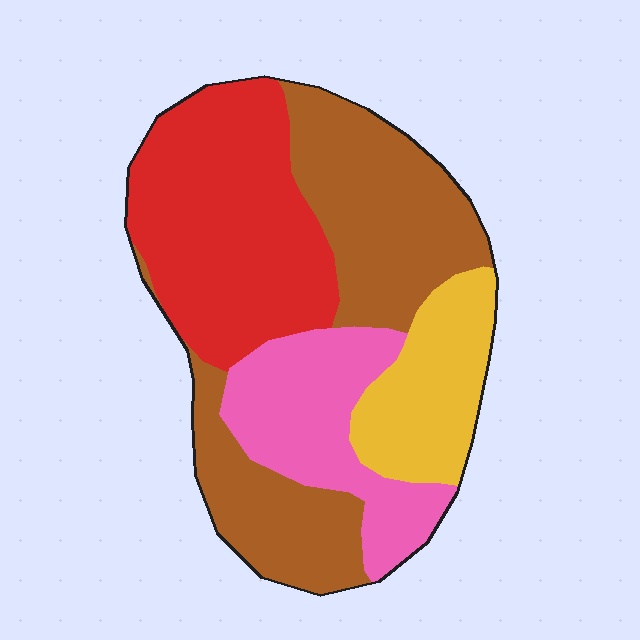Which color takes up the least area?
Yellow, at roughly 15%.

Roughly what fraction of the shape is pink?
Pink takes up about one fifth (1/5) of the shape.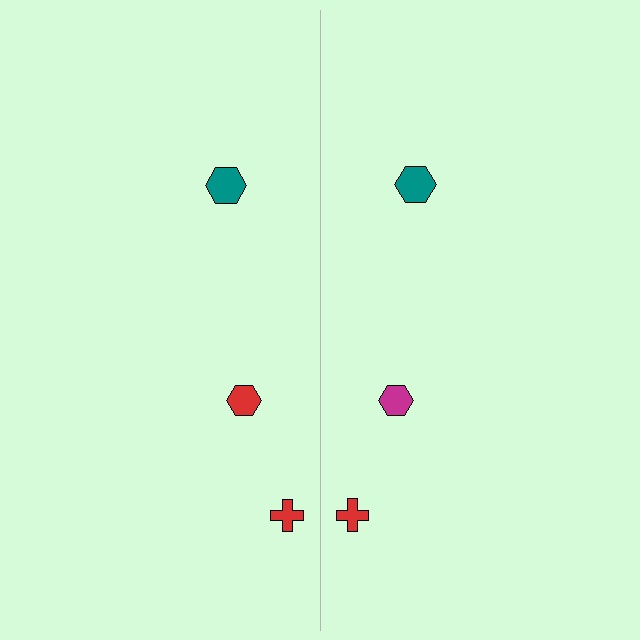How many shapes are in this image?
There are 6 shapes in this image.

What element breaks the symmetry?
The magenta hexagon on the right side breaks the symmetry — its mirror counterpart is red.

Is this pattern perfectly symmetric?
No, the pattern is not perfectly symmetric. The magenta hexagon on the right side breaks the symmetry — its mirror counterpart is red.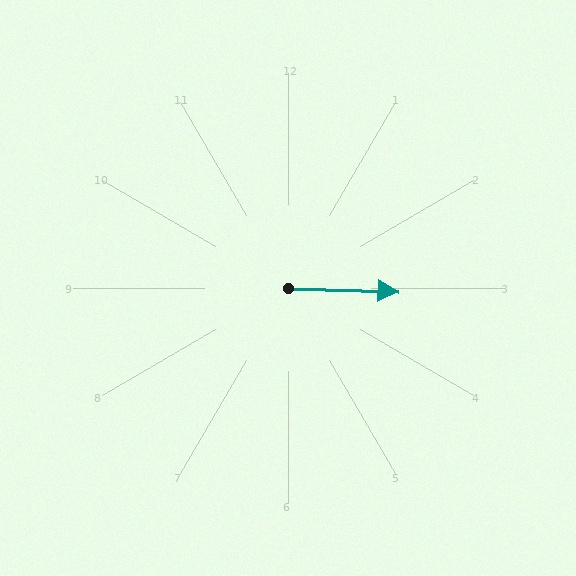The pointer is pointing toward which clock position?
Roughly 3 o'clock.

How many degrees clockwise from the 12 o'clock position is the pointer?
Approximately 92 degrees.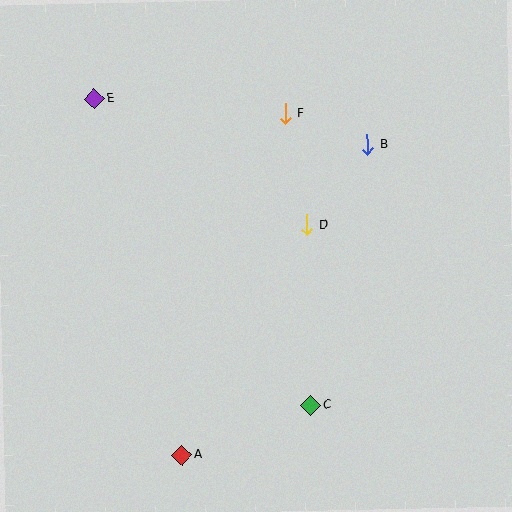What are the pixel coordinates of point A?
Point A is at (182, 455).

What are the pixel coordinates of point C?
Point C is at (311, 405).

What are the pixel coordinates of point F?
Point F is at (285, 113).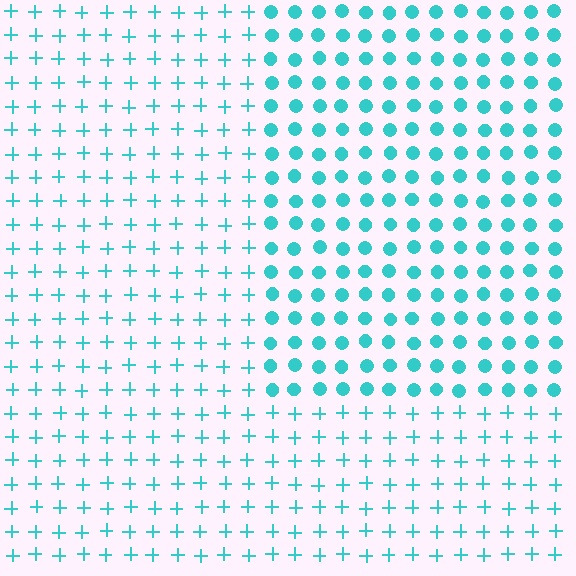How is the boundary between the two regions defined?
The boundary is defined by a change in element shape: circles inside vs. plus signs outside. All elements share the same color and spacing.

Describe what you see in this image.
The image is filled with small cyan elements arranged in a uniform grid. A rectangle-shaped region contains circles, while the surrounding area contains plus signs. The boundary is defined purely by the change in element shape.